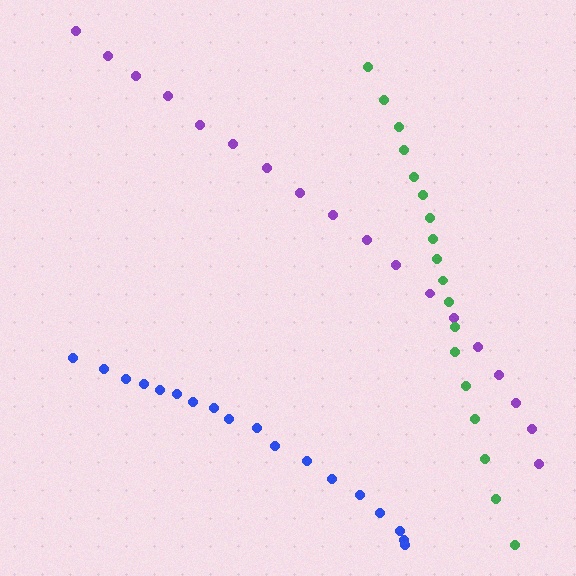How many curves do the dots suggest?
There are 3 distinct paths.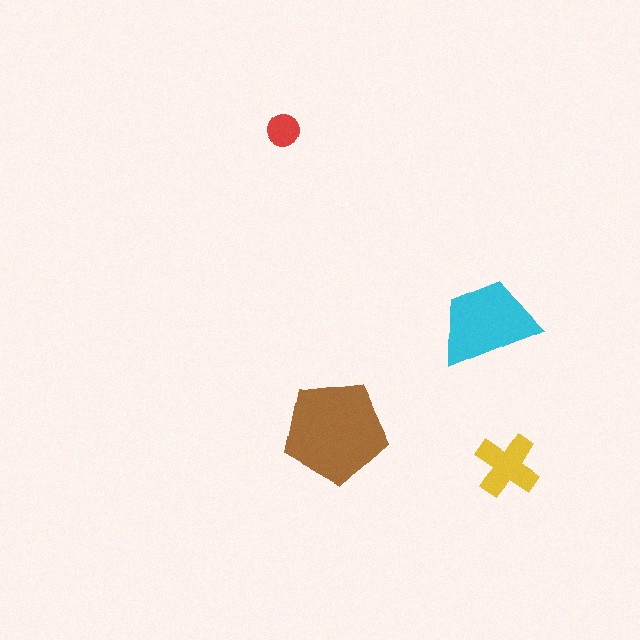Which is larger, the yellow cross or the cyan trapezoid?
The cyan trapezoid.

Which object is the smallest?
The red circle.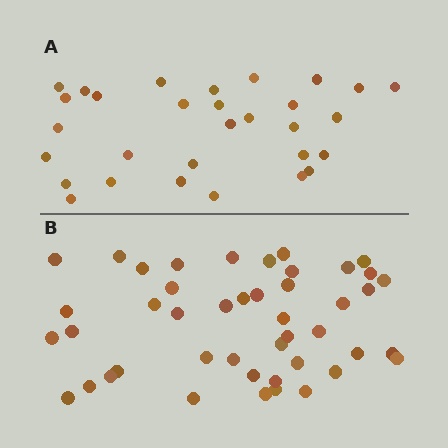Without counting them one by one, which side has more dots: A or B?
Region B (the bottom region) has more dots.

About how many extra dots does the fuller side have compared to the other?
Region B has approximately 15 more dots than region A.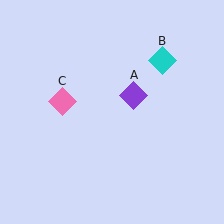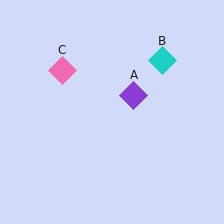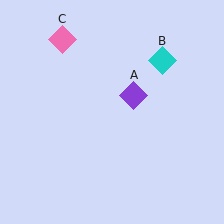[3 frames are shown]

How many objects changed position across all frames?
1 object changed position: pink diamond (object C).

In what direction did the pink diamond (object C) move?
The pink diamond (object C) moved up.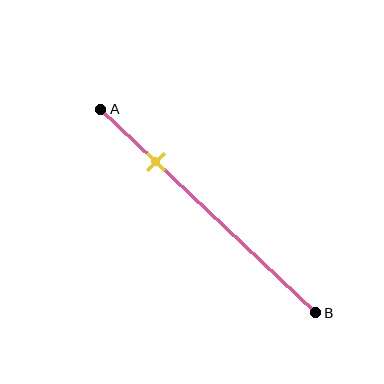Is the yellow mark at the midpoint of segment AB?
No, the mark is at about 25% from A, not at the 50% midpoint.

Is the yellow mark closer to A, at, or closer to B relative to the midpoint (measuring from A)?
The yellow mark is closer to point A than the midpoint of segment AB.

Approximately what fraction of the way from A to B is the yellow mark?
The yellow mark is approximately 25% of the way from A to B.